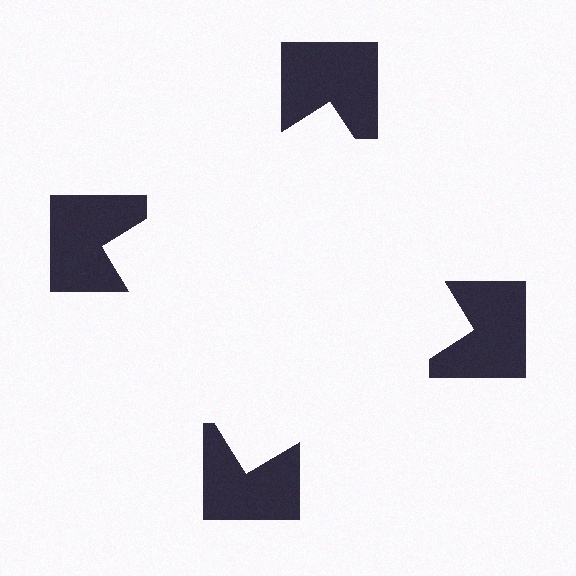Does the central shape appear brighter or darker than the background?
It typically appears slightly brighter than the background, even though no actual brightness change is drawn.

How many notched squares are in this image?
There are 4 — one at each vertex of the illusory square.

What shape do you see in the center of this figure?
An illusory square — its edges are inferred from the aligned wedge cuts in the notched squares, not physically drawn.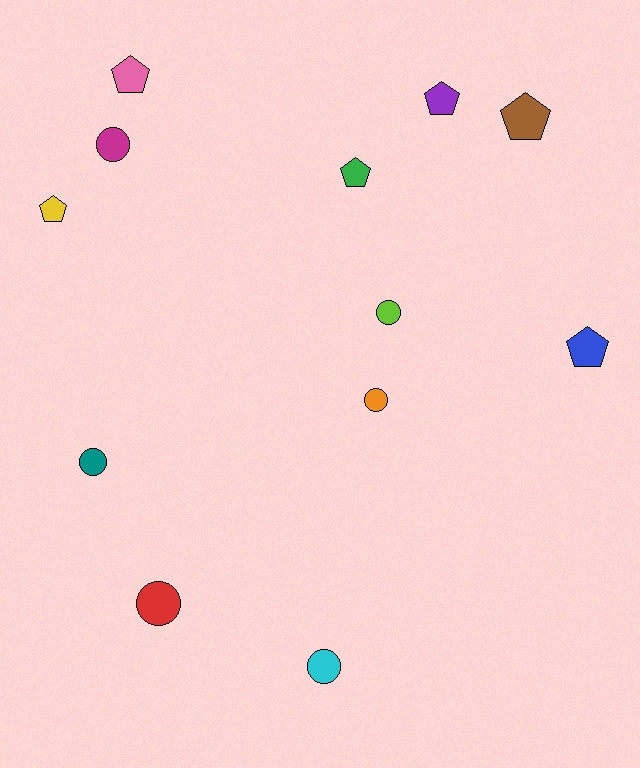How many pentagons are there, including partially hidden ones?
There are 6 pentagons.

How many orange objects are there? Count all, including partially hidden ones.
There is 1 orange object.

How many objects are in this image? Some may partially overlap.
There are 12 objects.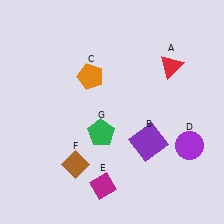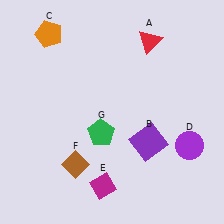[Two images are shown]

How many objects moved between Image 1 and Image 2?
2 objects moved between the two images.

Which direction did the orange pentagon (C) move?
The orange pentagon (C) moved up.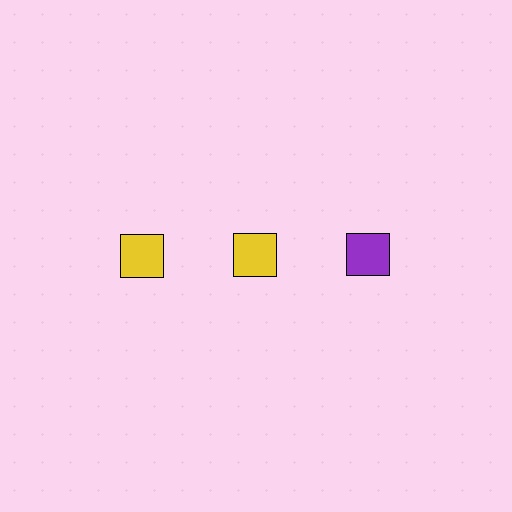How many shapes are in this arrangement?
There are 3 shapes arranged in a grid pattern.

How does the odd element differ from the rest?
It has a different color: purple instead of yellow.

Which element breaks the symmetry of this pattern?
The purple square in the top row, center column breaks the symmetry. All other shapes are yellow squares.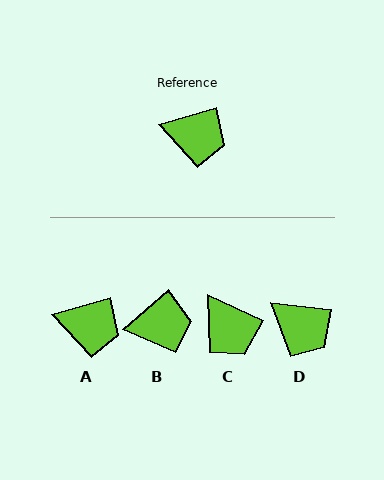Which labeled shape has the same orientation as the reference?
A.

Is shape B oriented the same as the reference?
No, it is off by about 24 degrees.